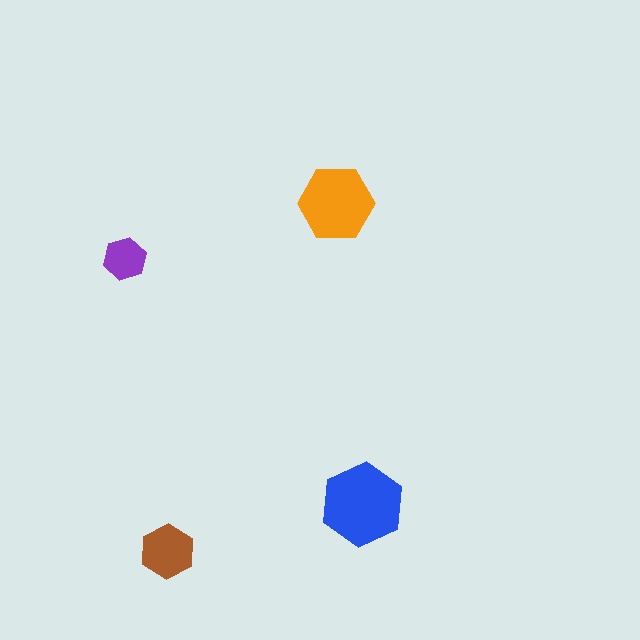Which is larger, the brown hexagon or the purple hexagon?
The brown one.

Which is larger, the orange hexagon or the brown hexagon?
The orange one.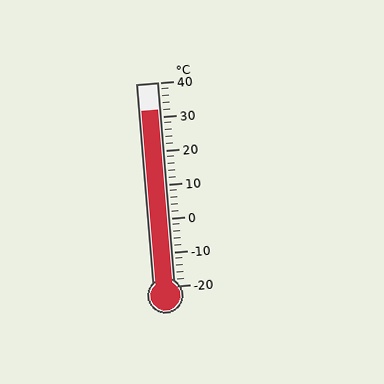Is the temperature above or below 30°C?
The temperature is above 30°C.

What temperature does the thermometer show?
The thermometer shows approximately 32°C.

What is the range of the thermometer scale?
The thermometer scale ranges from -20°C to 40°C.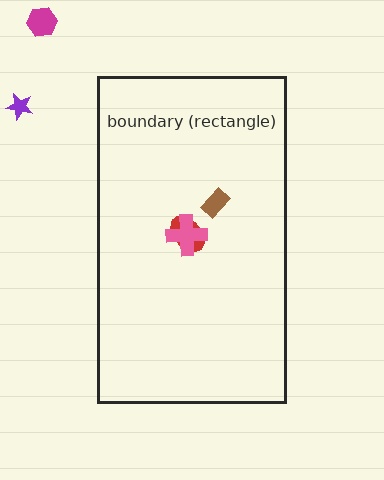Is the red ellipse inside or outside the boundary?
Inside.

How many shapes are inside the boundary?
3 inside, 2 outside.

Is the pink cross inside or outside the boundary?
Inside.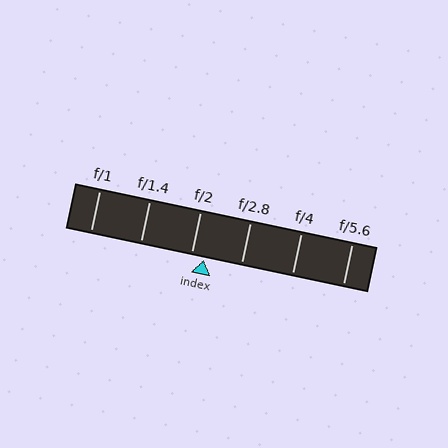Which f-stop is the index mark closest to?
The index mark is closest to f/2.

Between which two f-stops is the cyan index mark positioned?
The index mark is between f/2 and f/2.8.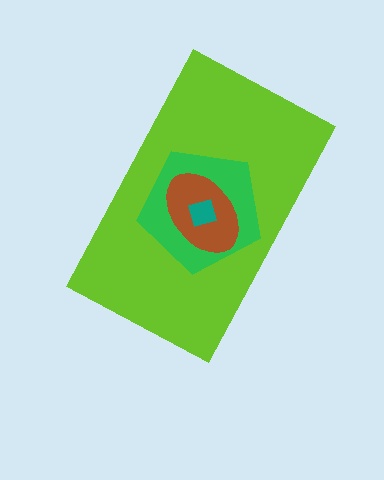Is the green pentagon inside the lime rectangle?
Yes.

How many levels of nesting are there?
4.